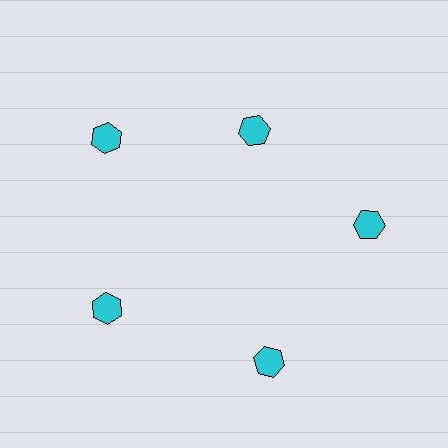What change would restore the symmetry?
The symmetry would be restored by moving it outward, back onto the ring so that all 5 hexagons sit at equal angles and equal distance from the center.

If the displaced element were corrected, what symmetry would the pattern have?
It would have 5-fold rotational symmetry — the pattern would map onto itself every 72 degrees.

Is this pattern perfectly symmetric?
No. The 5 cyan hexagons are arranged in a ring, but one element near the 1 o'clock position is pulled inward toward the center, breaking the 5-fold rotational symmetry.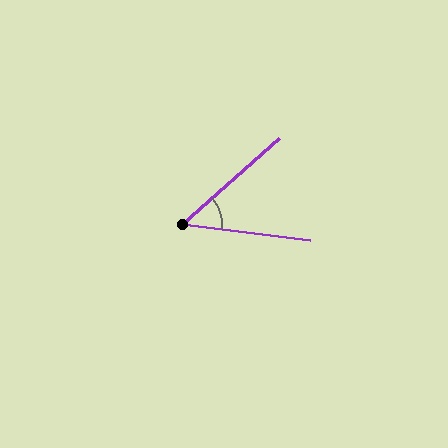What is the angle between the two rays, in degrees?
Approximately 48 degrees.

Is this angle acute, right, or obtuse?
It is acute.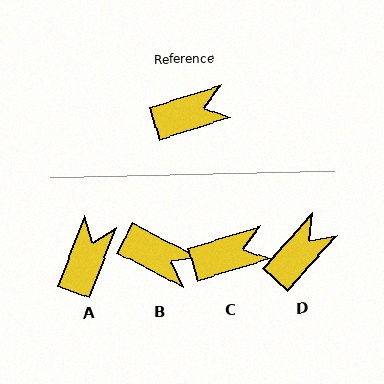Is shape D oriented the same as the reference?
No, it is off by about 32 degrees.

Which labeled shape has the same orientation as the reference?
C.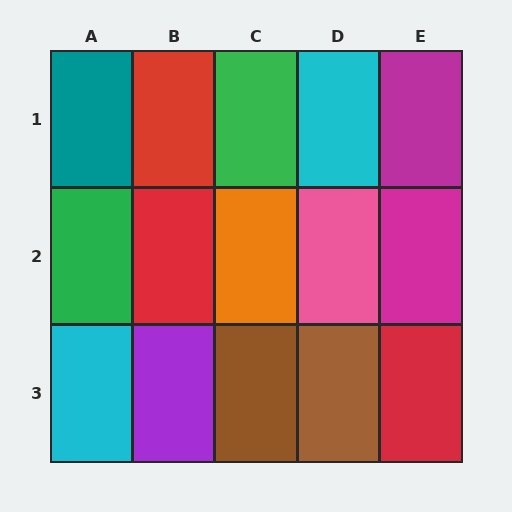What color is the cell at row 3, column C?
Brown.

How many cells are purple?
1 cell is purple.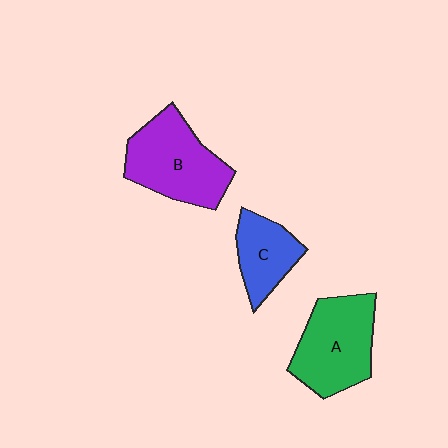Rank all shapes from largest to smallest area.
From largest to smallest: B (purple), A (green), C (blue).